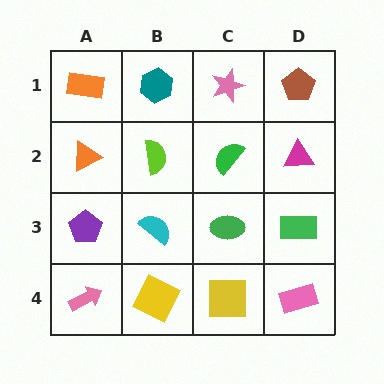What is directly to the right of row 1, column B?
A pink star.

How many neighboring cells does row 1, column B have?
3.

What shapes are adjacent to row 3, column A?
An orange triangle (row 2, column A), a pink arrow (row 4, column A), a cyan semicircle (row 3, column B).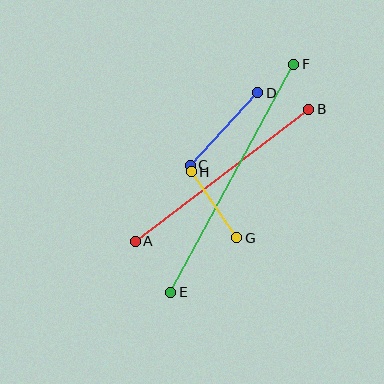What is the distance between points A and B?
The distance is approximately 218 pixels.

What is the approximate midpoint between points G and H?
The midpoint is at approximately (214, 205) pixels.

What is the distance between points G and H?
The distance is approximately 80 pixels.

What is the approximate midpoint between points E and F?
The midpoint is at approximately (232, 178) pixels.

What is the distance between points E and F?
The distance is approximately 259 pixels.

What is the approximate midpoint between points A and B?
The midpoint is at approximately (222, 175) pixels.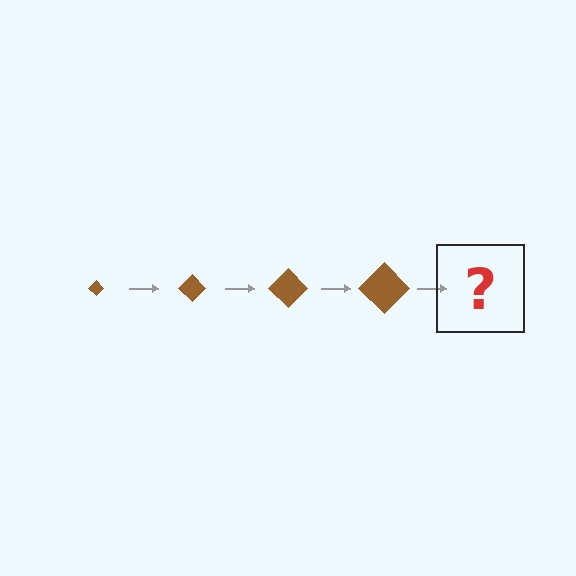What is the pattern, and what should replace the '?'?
The pattern is that the diamond gets progressively larger each step. The '?' should be a brown diamond, larger than the previous one.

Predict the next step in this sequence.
The next step is a brown diamond, larger than the previous one.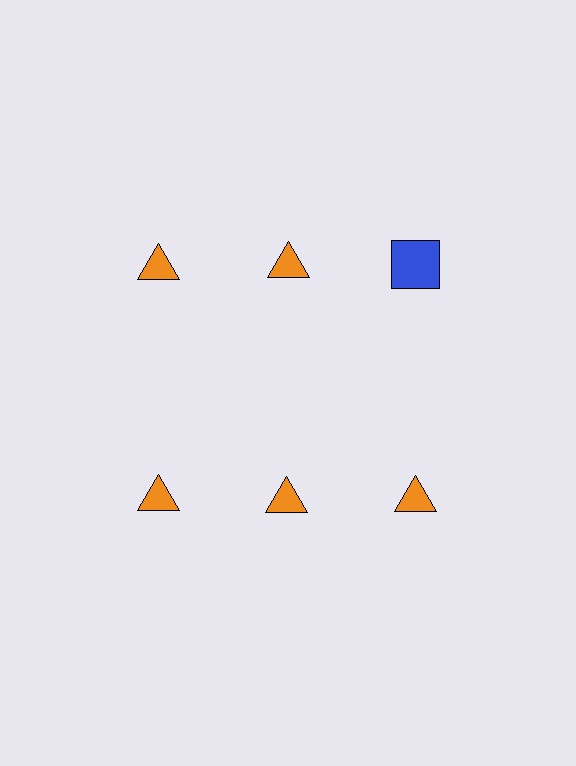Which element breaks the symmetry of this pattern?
The blue square in the top row, center column breaks the symmetry. All other shapes are orange triangles.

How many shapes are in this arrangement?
There are 6 shapes arranged in a grid pattern.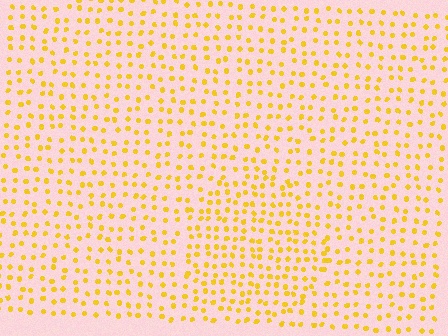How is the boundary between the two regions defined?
The boundary is defined by a change in element density (approximately 1.5x ratio). All elements are the same color, size, and shape.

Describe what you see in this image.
The image contains small yellow elements arranged at two different densities. A circle-shaped region is visible where the elements are more densely packed than the surrounding area.